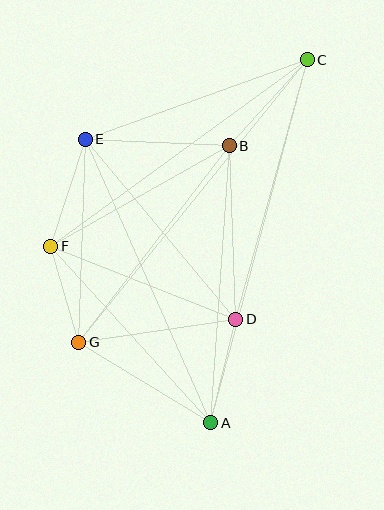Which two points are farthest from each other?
Points A and C are farthest from each other.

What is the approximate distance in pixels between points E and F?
The distance between E and F is approximately 112 pixels.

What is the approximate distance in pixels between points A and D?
The distance between A and D is approximately 106 pixels.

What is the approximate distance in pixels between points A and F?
The distance between A and F is approximately 239 pixels.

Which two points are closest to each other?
Points F and G are closest to each other.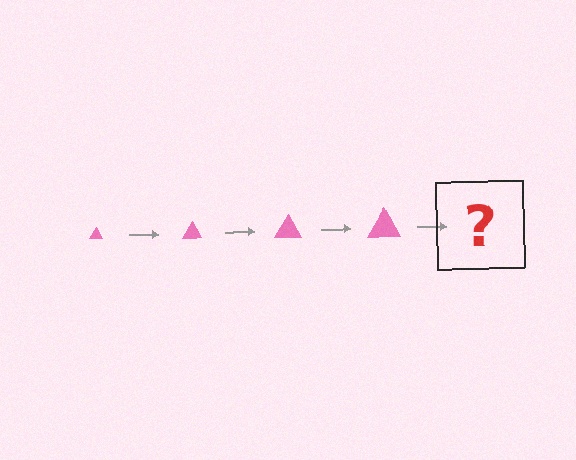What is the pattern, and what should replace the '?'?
The pattern is that the triangle gets progressively larger each step. The '?' should be a pink triangle, larger than the previous one.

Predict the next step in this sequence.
The next step is a pink triangle, larger than the previous one.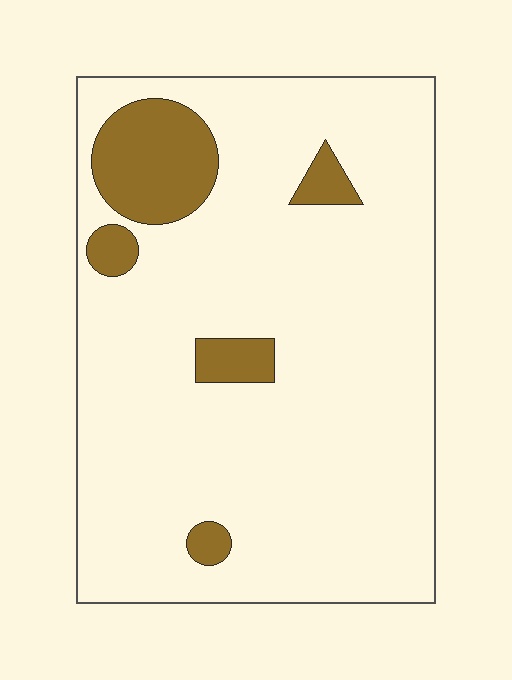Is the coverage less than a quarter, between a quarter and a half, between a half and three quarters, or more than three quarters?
Less than a quarter.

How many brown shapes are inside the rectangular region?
5.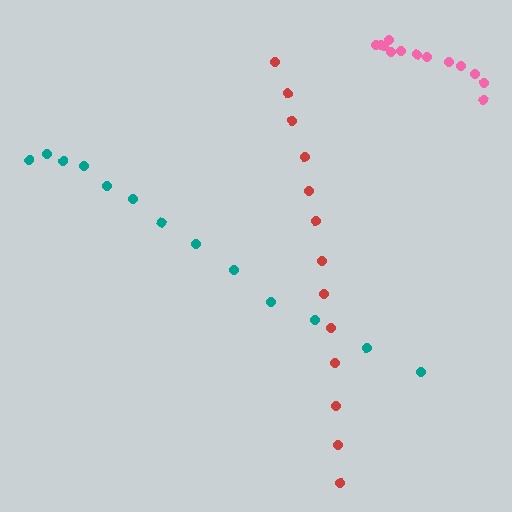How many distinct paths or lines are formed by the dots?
There are 3 distinct paths.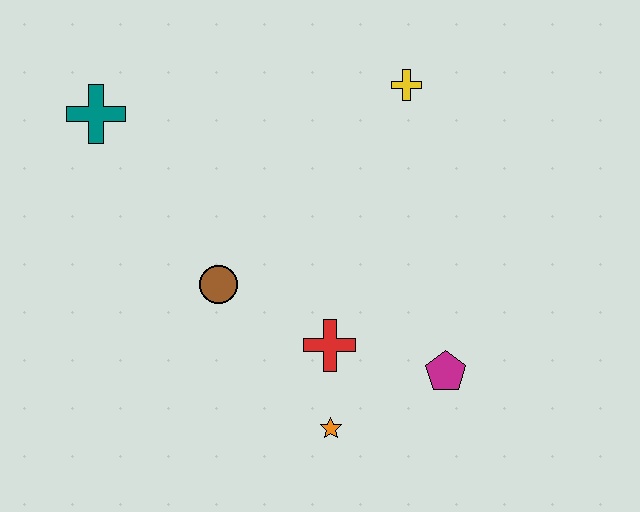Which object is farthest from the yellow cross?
The orange star is farthest from the yellow cross.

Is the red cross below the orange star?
No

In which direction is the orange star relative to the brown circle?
The orange star is below the brown circle.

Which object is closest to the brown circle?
The red cross is closest to the brown circle.